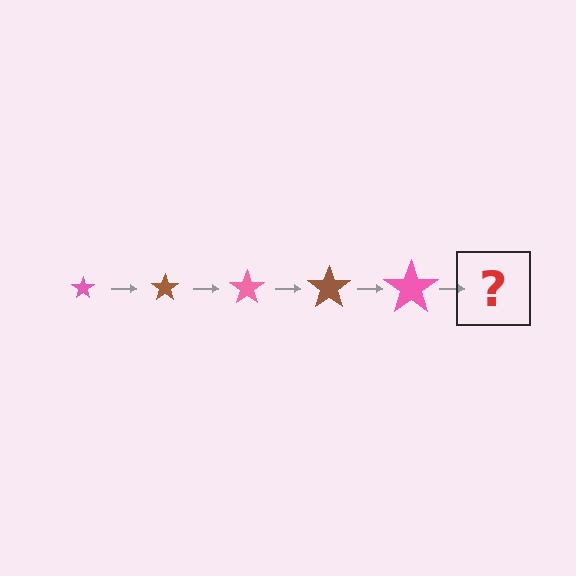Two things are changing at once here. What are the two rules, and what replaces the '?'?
The two rules are that the star grows larger each step and the color cycles through pink and brown. The '?' should be a brown star, larger than the previous one.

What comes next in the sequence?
The next element should be a brown star, larger than the previous one.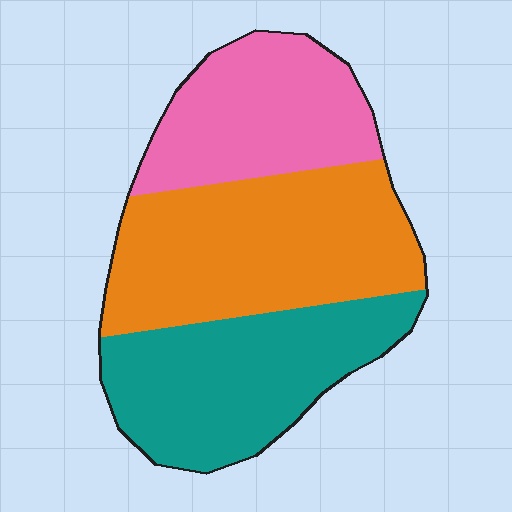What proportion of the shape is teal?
Teal covers about 35% of the shape.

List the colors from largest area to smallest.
From largest to smallest: orange, teal, pink.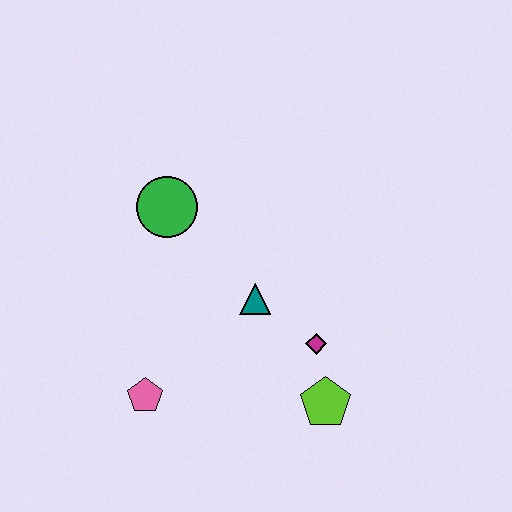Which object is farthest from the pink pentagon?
The green circle is farthest from the pink pentagon.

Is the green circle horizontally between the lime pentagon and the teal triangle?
No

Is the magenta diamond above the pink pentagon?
Yes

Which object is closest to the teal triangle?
The magenta diamond is closest to the teal triangle.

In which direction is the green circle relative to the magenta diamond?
The green circle is to the left of the magenta diamond.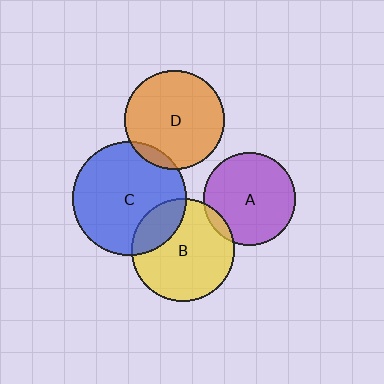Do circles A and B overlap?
Yes.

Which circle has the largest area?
Circle C (blue).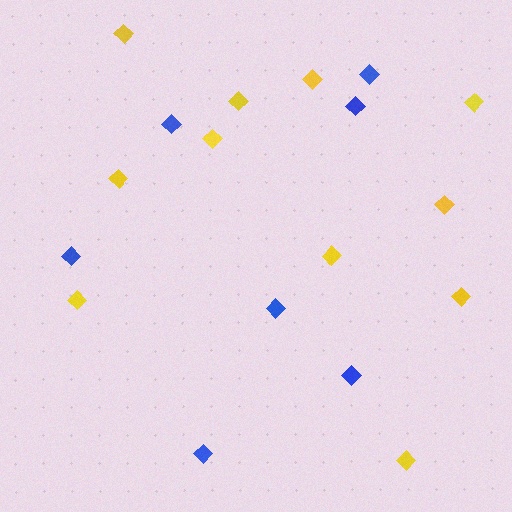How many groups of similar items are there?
There are 2 groups: one group of blue diamonds (7) and one group of yellow diamonds (11).